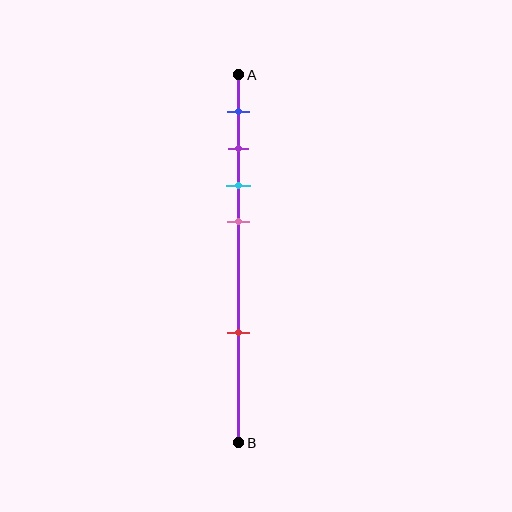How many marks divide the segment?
There are 5 marks dividing the segment.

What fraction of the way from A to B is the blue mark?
The blue mark is approximately 10% (0.1) of the way from A to B.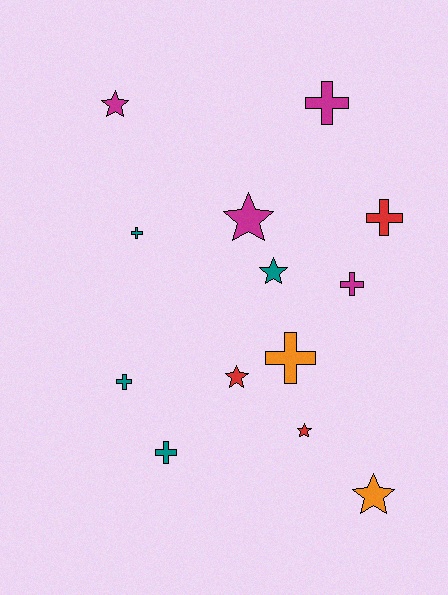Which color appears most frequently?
Magenta, with 4 objects.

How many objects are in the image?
There are 13 objects.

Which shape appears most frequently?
Cross, with 7 objects.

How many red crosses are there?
There is 1 red cross.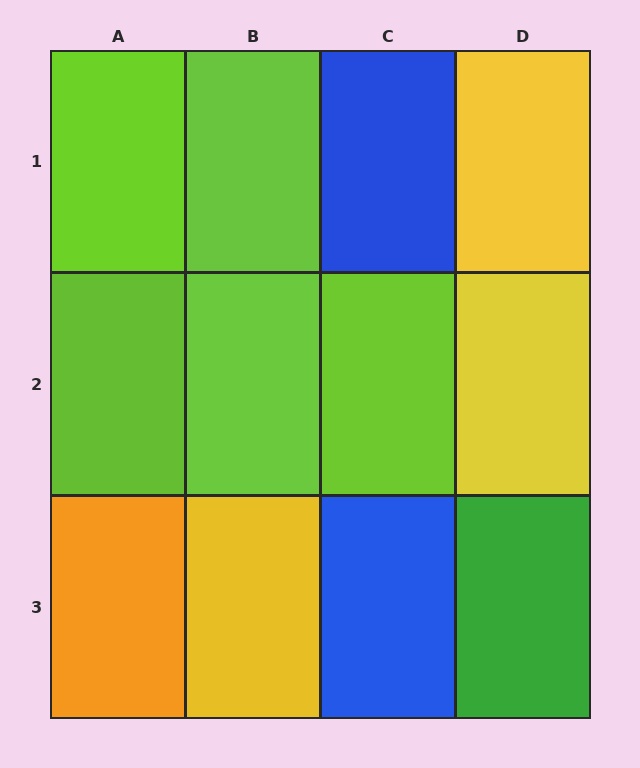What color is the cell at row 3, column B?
Yellow.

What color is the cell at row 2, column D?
Yellow.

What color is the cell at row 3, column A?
Orange.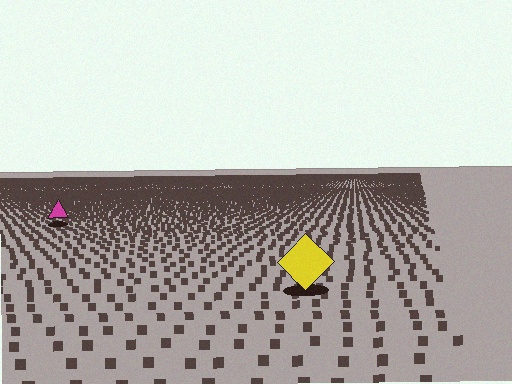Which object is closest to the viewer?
The yellow diamond is closest. The texture marks near it are larger and more spread out.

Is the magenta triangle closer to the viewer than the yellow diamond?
No. The yellow diamond is closer — you can tell from the texture gradient: the ground texture is coarser near it.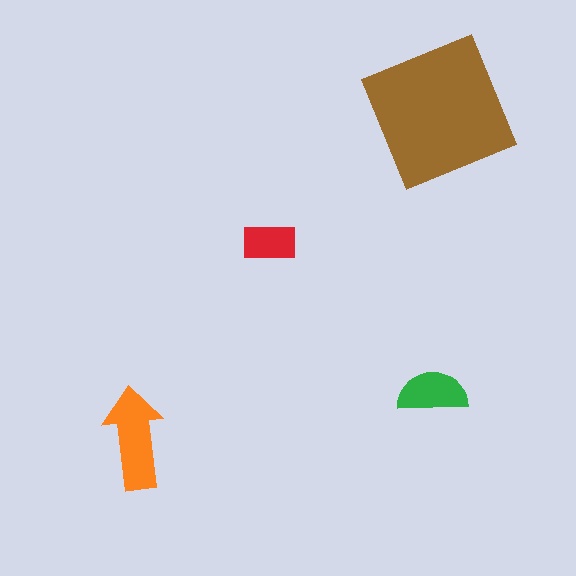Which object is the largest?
The brown square.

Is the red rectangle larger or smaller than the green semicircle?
Smaller.